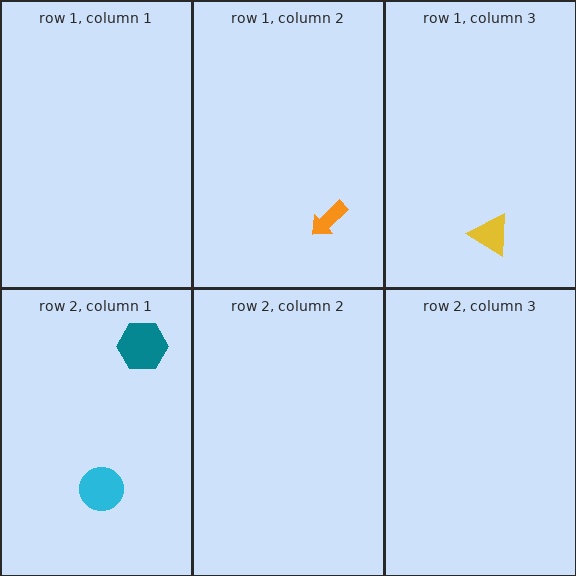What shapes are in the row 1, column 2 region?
The orange arrow.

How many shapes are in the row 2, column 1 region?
2.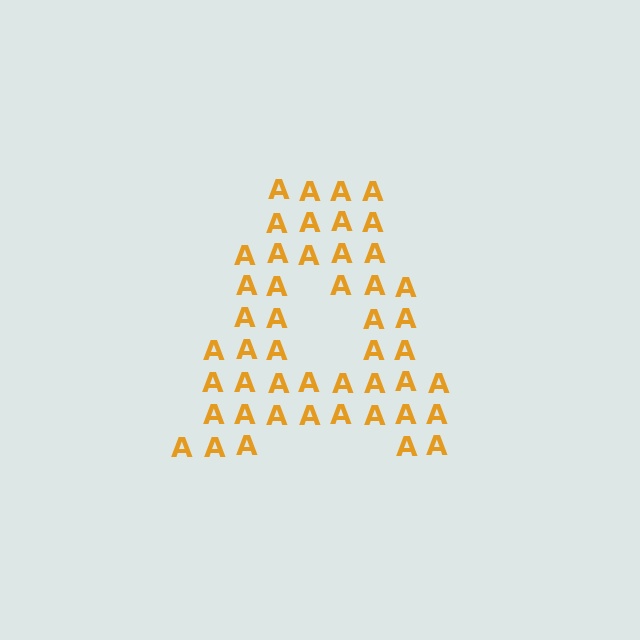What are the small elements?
The small elements are letter A's.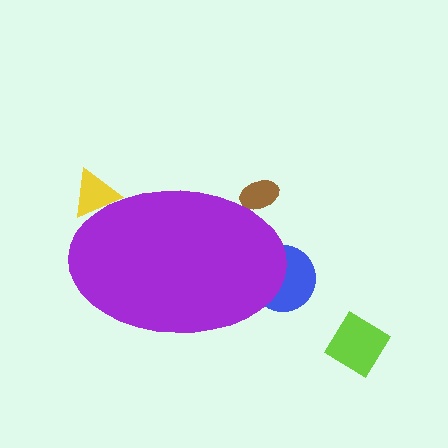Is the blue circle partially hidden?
Yes, the blue circle is partially hidden behind the purple ellipse.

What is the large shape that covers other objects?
A purple ellipse.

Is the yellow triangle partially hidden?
Yes, the yellow triangle is partially hidden behind the purple ellipse.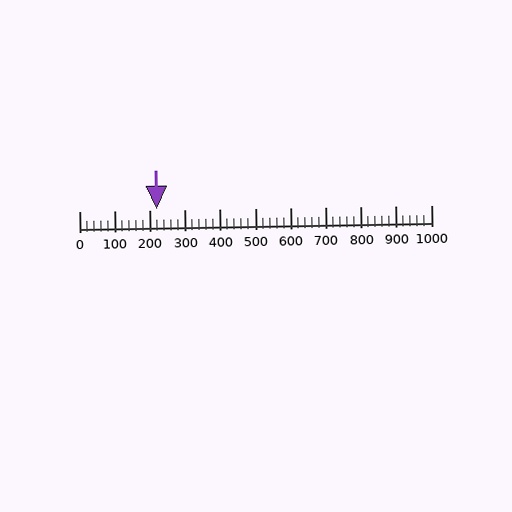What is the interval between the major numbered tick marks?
The major tick marks are spaced 100 units apart.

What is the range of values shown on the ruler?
The ruler shows values from 0 to 1000.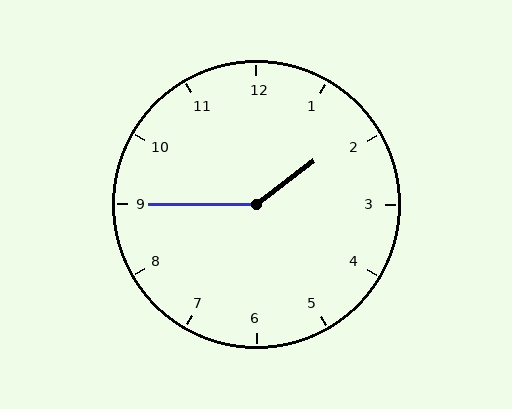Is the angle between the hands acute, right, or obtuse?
It is obtuse.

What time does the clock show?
1:45.